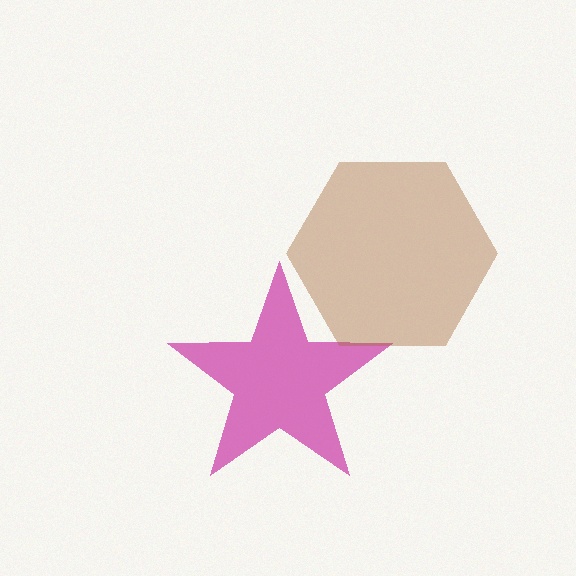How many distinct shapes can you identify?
There are 2 distinct shapes: a magenta star, a brown hexagon.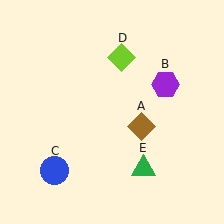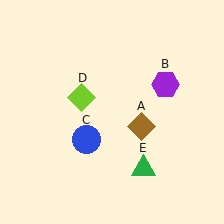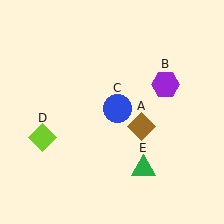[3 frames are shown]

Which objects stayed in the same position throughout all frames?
Brown diamond (object A) and purple hexagon (object B) and green triangle (object E) remained stationary.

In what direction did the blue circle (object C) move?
The blue circle (object C) moved up and to the right.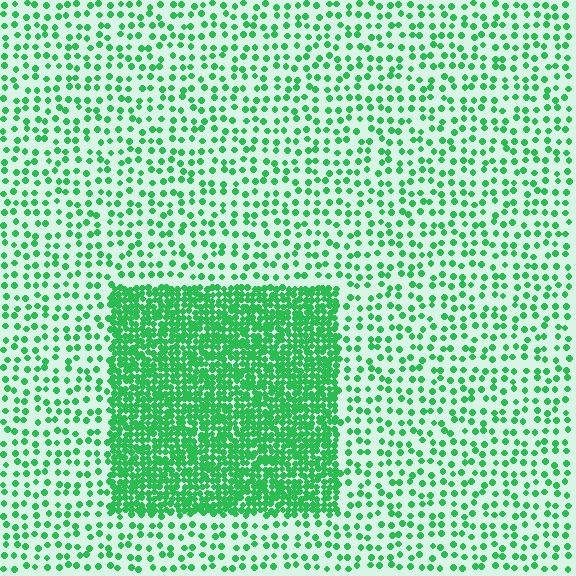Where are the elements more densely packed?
The elements are more densely packed inside the rectangle boundary.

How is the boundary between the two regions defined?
The boundary is defined by a change in element density (approximately 3.2x ratio). All elements are the same color, size, and shape.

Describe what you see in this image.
The image contains small green elements arranged at two different densities. A rectangle-shaped region is visible where the elements are more densely packed than the surrounding area.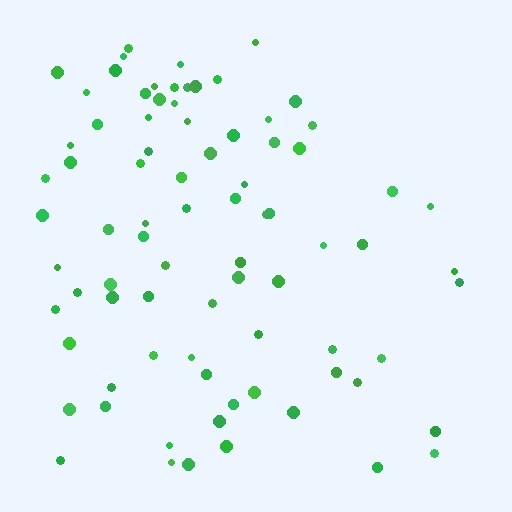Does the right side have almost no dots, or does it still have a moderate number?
Still a moderate number, just noticeably fewer than the left.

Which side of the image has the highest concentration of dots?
The left.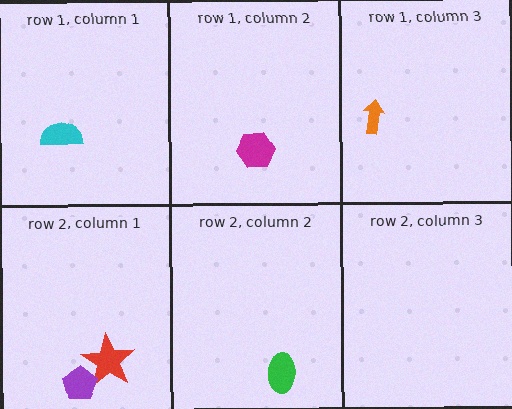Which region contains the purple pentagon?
The row 2, column 1 region.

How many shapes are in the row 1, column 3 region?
1.